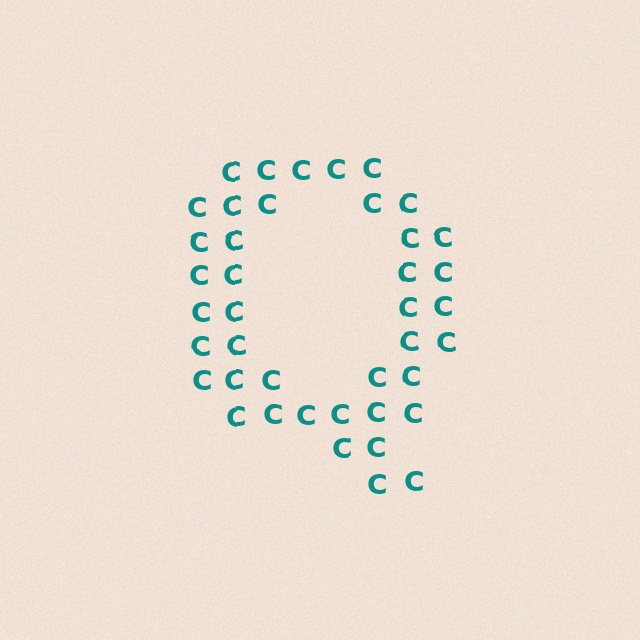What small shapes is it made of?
It is made of small letter C's.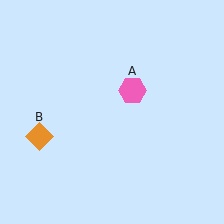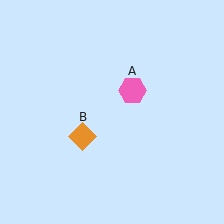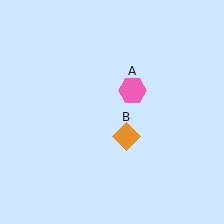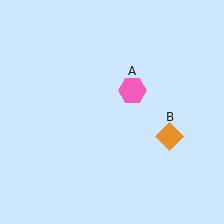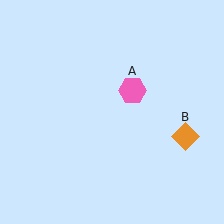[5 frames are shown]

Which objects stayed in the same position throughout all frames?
Pink hexagon (object A) remained stationary.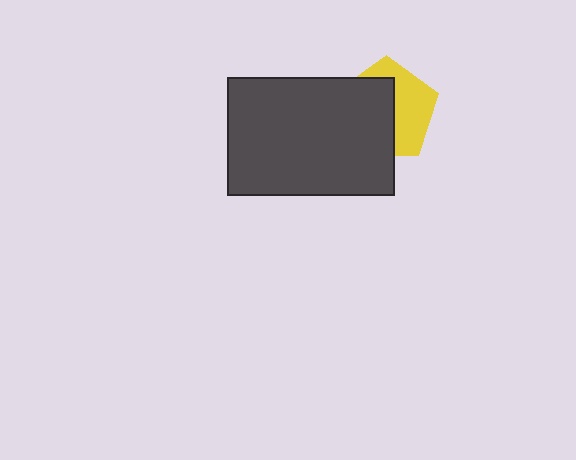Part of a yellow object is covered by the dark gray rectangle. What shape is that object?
It is a pentagon.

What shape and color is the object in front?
The object in front is a dark gray rectangle.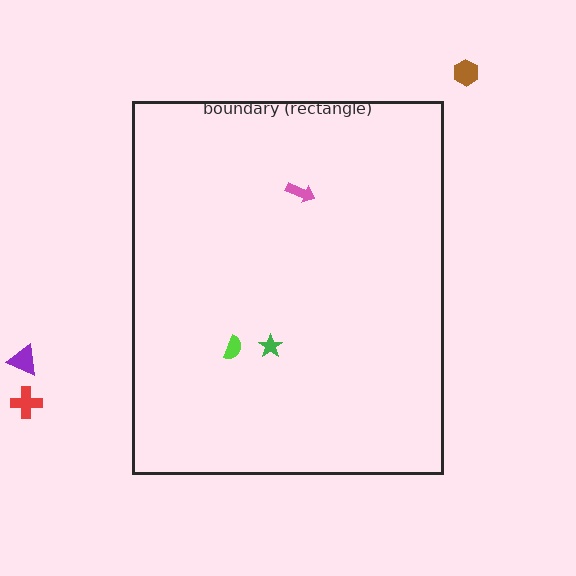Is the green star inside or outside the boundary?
Inside.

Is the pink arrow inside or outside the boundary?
Inside.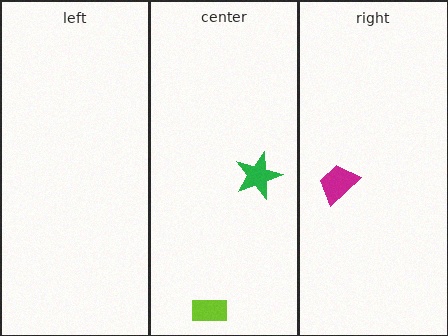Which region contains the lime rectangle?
The center region.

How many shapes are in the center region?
2.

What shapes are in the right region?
The magenta trapezoid.